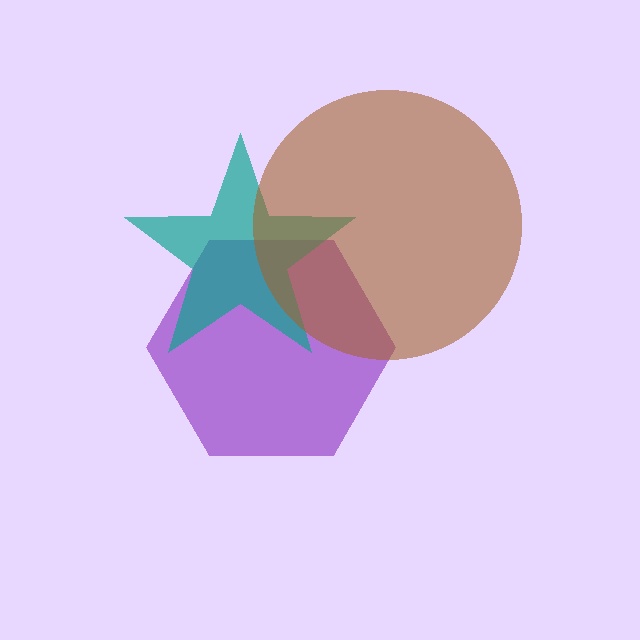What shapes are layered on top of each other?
The layered shapes are: a purple hexagon, a teal star, a brown circle.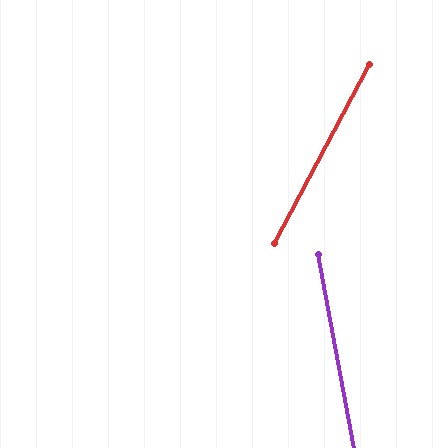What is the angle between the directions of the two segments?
Approximately 39 degrees.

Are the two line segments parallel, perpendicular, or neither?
Neither parallel nor perpendicular — they differ by about 39°.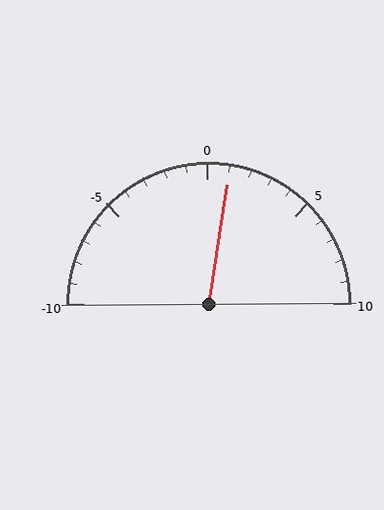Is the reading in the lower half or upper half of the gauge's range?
The reading is in the upper half of the range (-10 to 10).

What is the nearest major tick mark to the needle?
The nearest major tick mark is 0.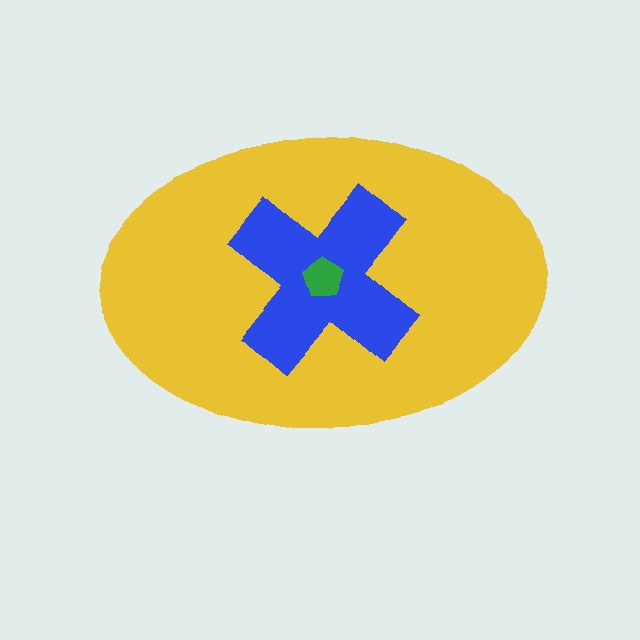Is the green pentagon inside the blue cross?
Yes.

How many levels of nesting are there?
3.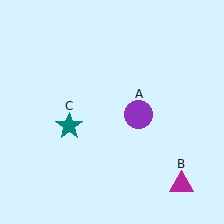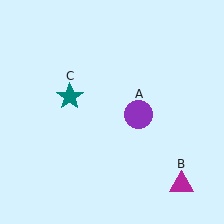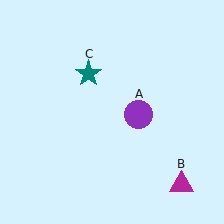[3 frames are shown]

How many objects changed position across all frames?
1 object changed position: teal star (object C).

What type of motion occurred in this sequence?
The teal star (object C) rotated clockwise around the center of the scene.